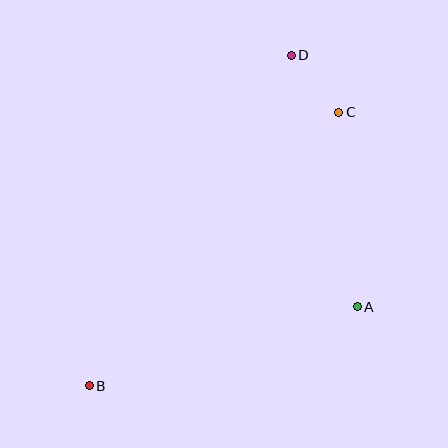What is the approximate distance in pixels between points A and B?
The distance between A and B is approximately 280 pixels.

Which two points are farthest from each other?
Points B and D are farthest from each other.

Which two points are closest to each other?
Points C and D are closest to each other.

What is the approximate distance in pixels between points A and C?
The distance between A and C is approximately 196 pixels.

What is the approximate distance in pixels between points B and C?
The distance between B and C is approximately 370 pixels.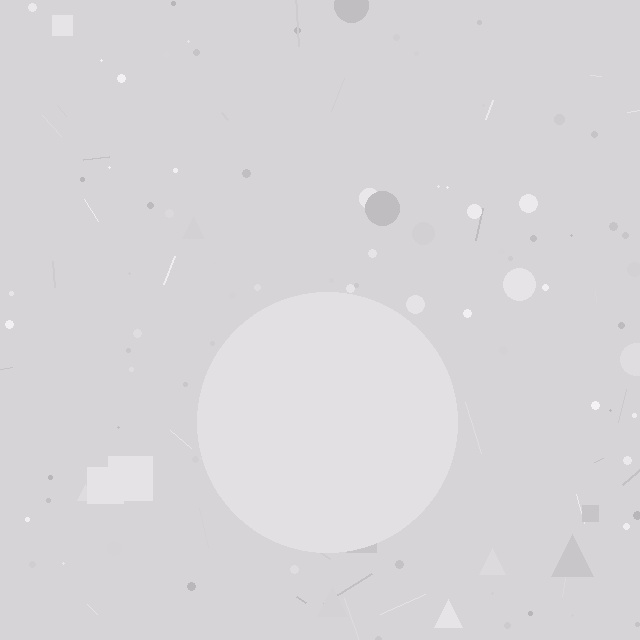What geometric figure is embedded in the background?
A circle is embedded in the background.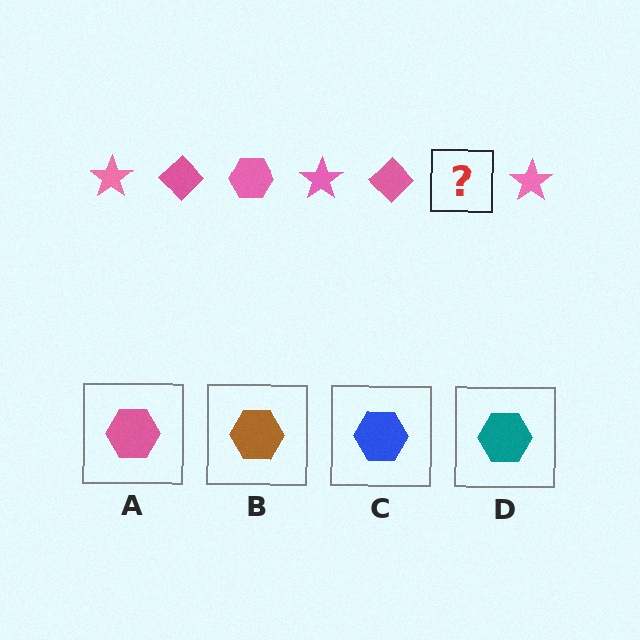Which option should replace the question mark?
Option A.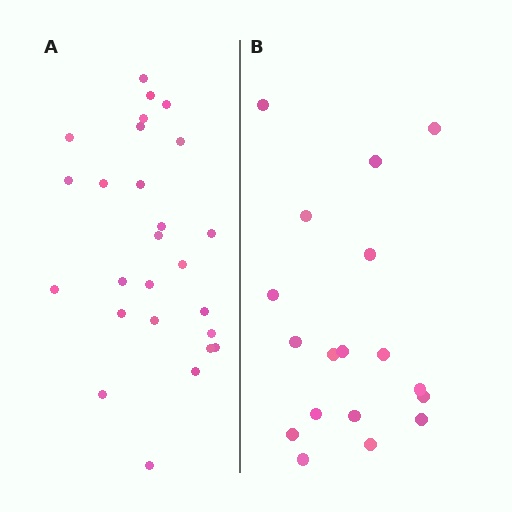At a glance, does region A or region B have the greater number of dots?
Region A (the left region) has more dots.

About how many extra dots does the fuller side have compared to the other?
Region A has roughly 8 or so more dots than region B.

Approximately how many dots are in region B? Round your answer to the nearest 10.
About 20 dots. (The exact count is 18, which rounds to 20.)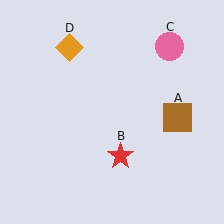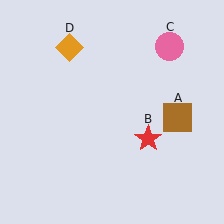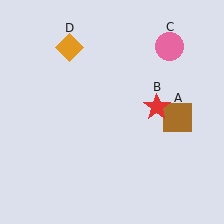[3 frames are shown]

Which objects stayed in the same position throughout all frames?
Brown square (object A) and pink circle (object C) and orange diamond (object D) remained stationary.